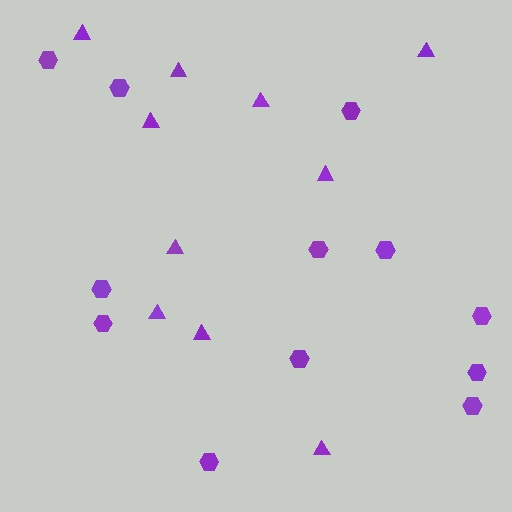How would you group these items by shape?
There are 2 groups: one group of triangles (10) and one group of hexagons (12).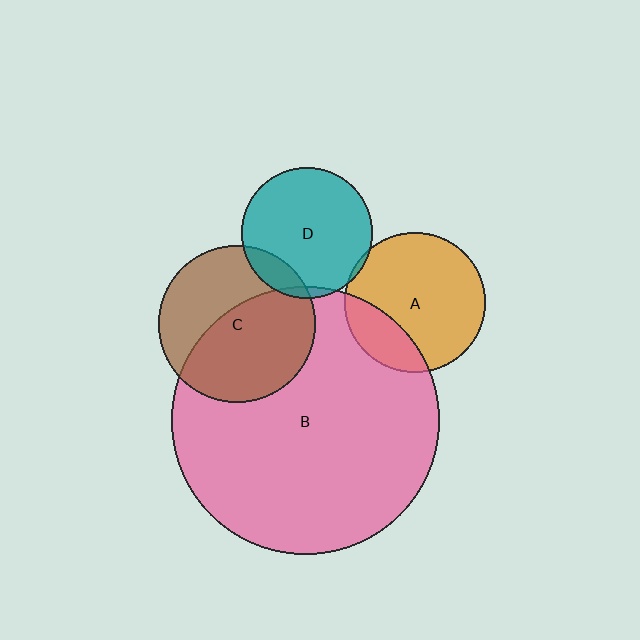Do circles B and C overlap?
Yes.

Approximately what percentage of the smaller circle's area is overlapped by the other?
Approximately 55%.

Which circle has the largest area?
Circle B (pink).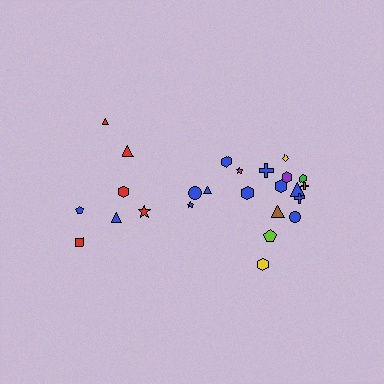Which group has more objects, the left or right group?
The right group.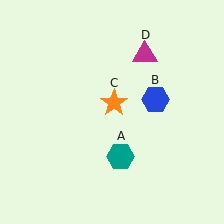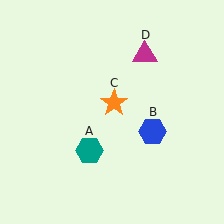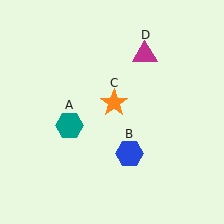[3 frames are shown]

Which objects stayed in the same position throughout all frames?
Orange star (object C) and magenta triangle (object D) remained stationary.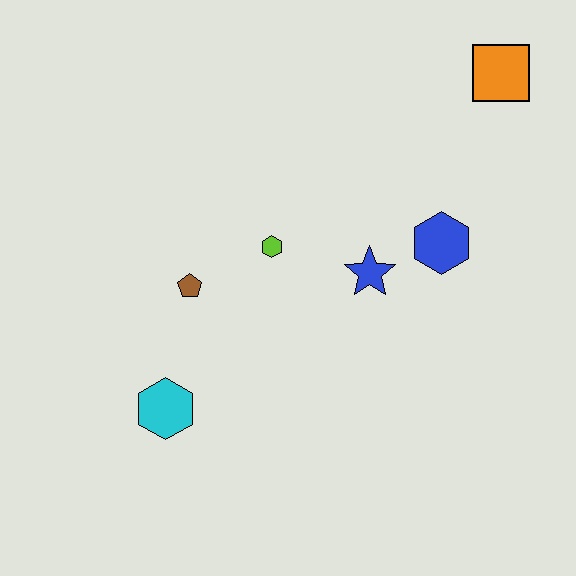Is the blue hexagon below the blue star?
No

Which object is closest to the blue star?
The blue hexagon is closest to the blue star.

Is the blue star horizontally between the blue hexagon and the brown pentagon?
Yes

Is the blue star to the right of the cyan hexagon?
Yes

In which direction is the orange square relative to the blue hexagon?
The orange square is above the blue hexagon.